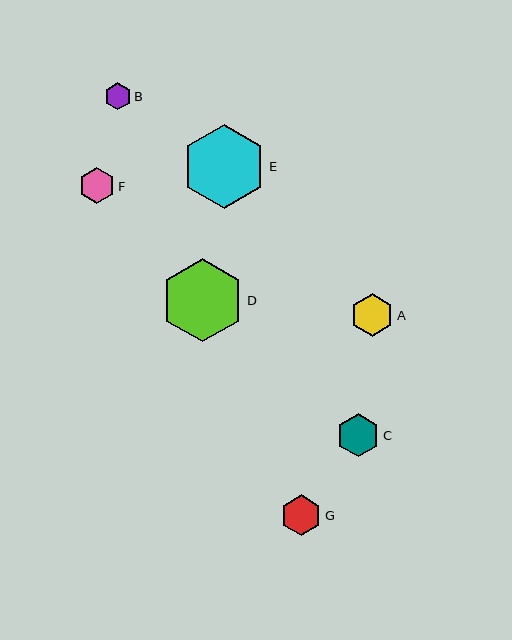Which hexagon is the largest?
Hexagon E is the largest with a size of approximately 84 pixels.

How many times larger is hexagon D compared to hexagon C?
Hexagon D is approximately 1.9 times the size of hexagon C.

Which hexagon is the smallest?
Hexagon B is the smallest with a size of approximately 27 pixels.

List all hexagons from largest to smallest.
From largest to smallest: E, D, A, C, G, F, B.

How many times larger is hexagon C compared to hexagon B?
Hexagon C is approximately 1.6 times the size of hexagon B.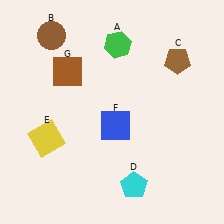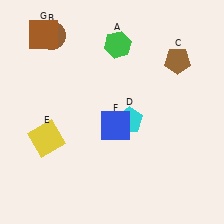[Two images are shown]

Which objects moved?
The objects that moved are: the cyan pentagon (D), the brown square (G).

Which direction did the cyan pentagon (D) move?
The cyan pentagon (D) moved up.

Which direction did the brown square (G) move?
The brown square (G) moved up.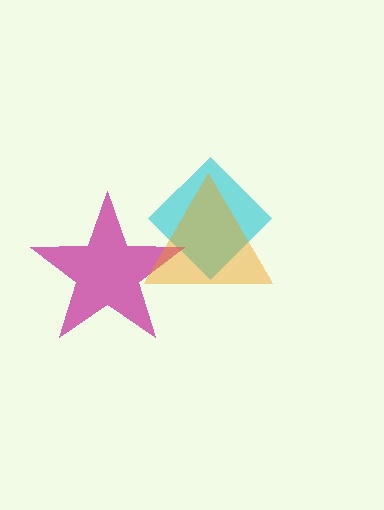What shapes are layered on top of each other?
The layered shapes are: a cyan diamond, a magenta star, an orange triangle.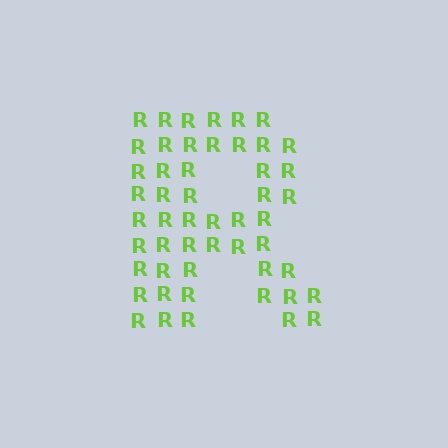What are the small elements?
The small elements are letter R's.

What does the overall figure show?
The overall figure shows the letter R.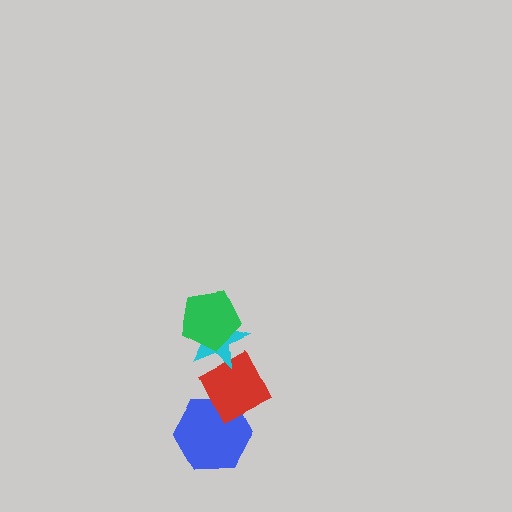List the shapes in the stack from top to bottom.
From top to bottom: the green pentagon, the cyan star, the red diamond, the blue hexagon.